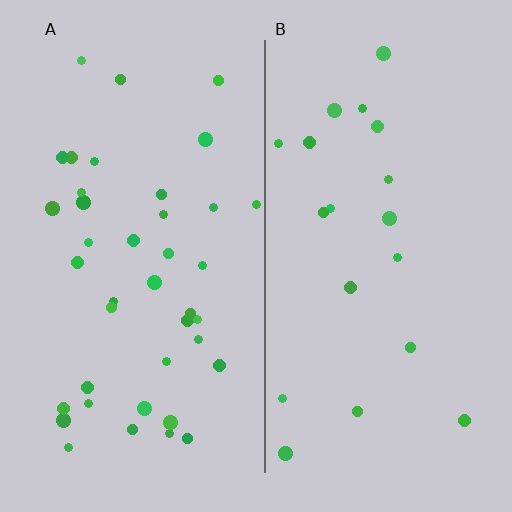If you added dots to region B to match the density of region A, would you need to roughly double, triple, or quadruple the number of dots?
Approximately double.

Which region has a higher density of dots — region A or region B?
A (the left).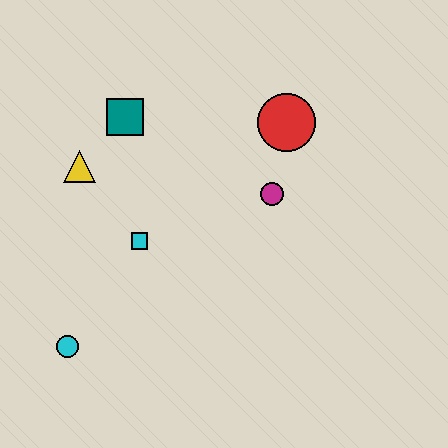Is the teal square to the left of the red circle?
Yes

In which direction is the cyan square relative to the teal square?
The cyan square is below the teal square.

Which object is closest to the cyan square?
The yellow triangle is closest to the cyan square.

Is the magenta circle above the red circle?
No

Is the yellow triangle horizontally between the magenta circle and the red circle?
No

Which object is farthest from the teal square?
The cyan circle is farthest from the teal square.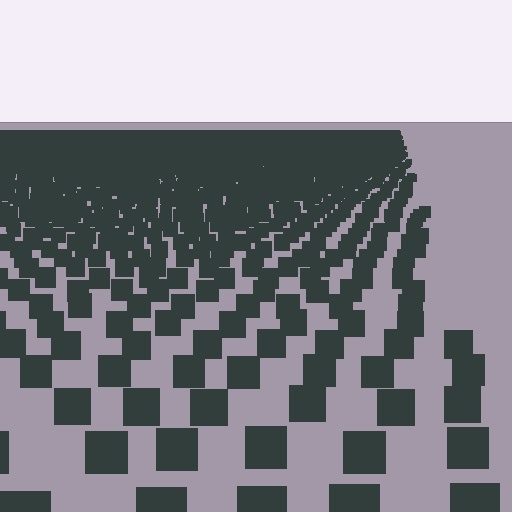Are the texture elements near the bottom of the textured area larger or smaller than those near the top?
Larger. Near the bottom, elements are closer to the viewer and appear at a bigger on-screen size.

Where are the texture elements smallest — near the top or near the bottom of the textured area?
Near the top.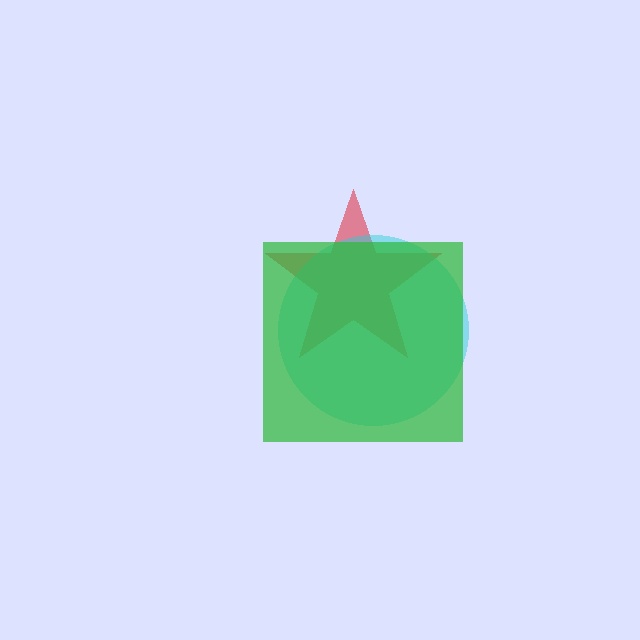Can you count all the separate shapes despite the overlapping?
Yes, there are 3 separate shapes.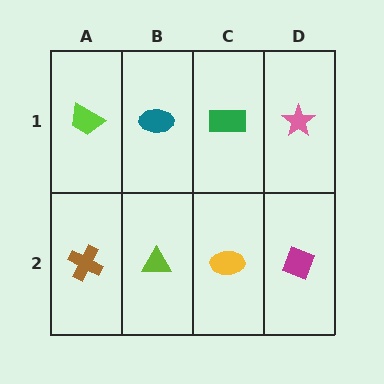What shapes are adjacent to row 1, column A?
A brown cross (row 2, column A), a teal ellipse (row 1, column B).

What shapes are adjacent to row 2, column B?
A teal ellipse (row 1, column B), a brown cross (row 2, column A), a yellow ellipse (row 2, column C).